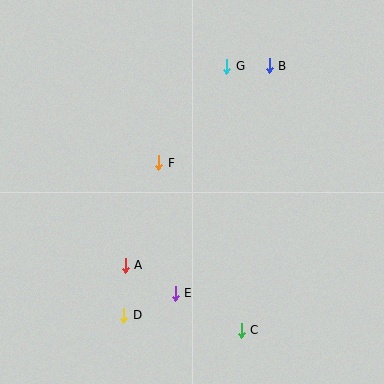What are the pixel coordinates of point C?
Point C is at (241, 330).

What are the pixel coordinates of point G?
Point G is at (227, 66).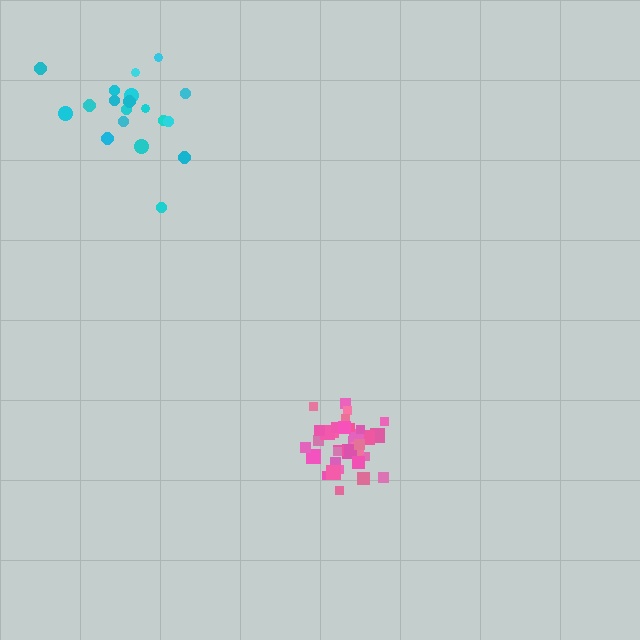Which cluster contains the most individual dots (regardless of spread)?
Pink (35).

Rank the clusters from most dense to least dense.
pink, cyan.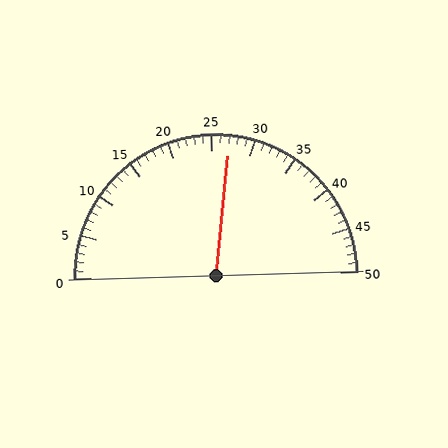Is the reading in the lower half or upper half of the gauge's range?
The reading is in the upper half of the range (0 to 50).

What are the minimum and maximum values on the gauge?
The gauge ranges from 0 to 50.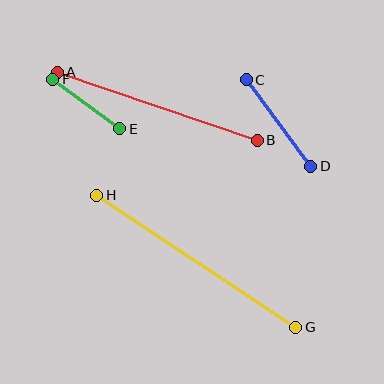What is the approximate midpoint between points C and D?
The midpoint is at approximately (278, 123) pixels.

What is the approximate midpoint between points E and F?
The midpoint is at approximately (86, 104) pixels.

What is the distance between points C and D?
The distance is approximately 108 pixels.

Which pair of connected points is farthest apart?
Points G and H are farthest apart.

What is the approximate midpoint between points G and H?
The midpoint is at approximately (196, 261) pixels.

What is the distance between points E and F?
The distance is approximately 83 pixels.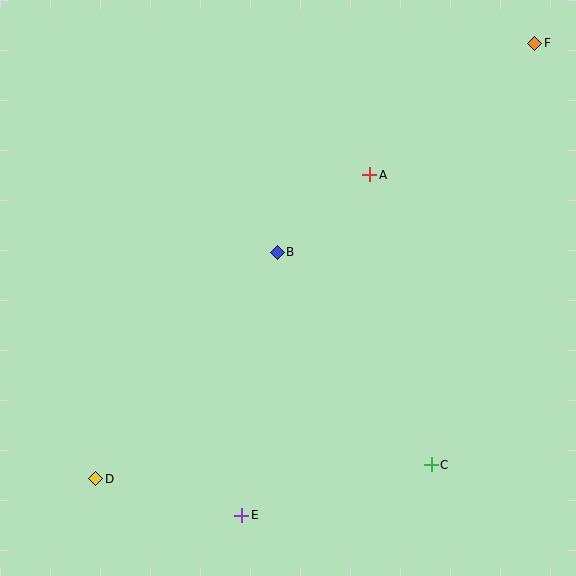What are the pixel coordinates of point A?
Point A is at (370, 175).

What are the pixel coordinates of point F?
Point F is at (535, 43).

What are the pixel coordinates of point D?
Point D is at (96, 479).